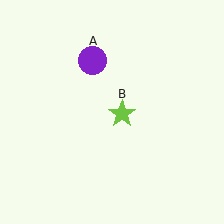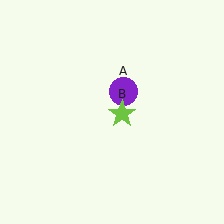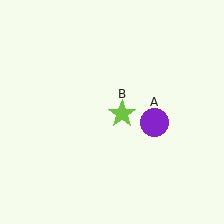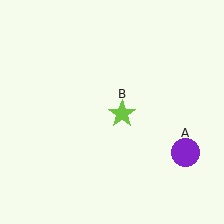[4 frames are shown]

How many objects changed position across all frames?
1 object changed position: purple circle (object A).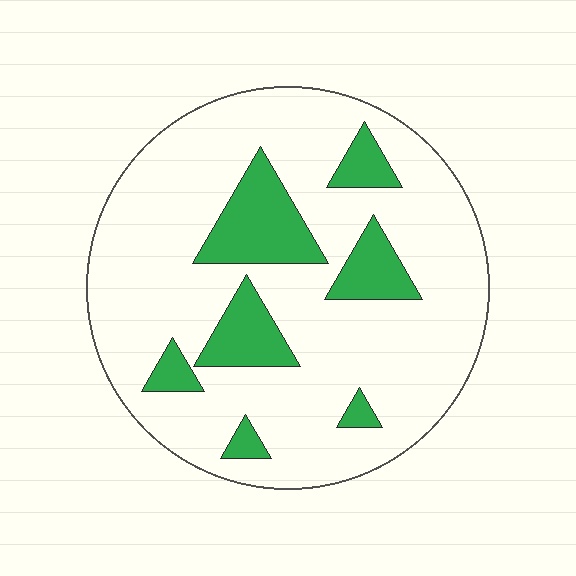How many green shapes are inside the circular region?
7.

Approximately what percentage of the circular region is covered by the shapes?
Approximately 20%.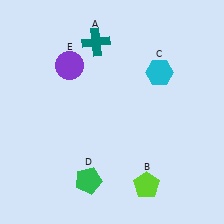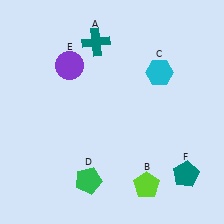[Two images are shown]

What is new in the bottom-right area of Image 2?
A teal pentagon (F) was added in the bottom-right area of Image 2.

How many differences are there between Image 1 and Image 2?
There is 1 difference between the two images.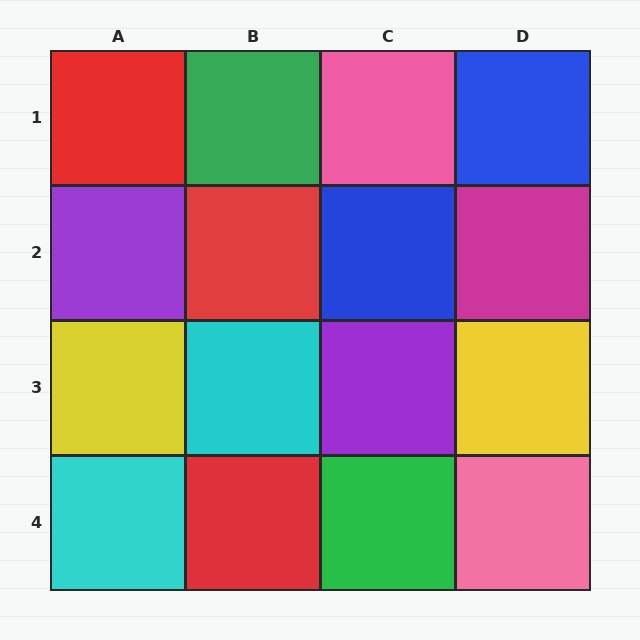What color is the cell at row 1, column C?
Pink.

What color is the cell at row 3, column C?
Purple.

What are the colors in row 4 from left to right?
Cyan, red, green, pink.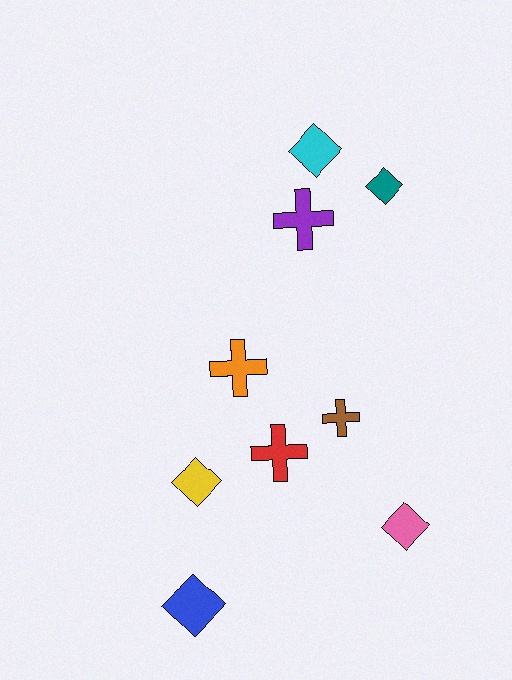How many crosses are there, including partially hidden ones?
There are 4 crosses.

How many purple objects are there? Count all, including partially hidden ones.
There is 1 purple object.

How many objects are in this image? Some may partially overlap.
There are 9 objects.